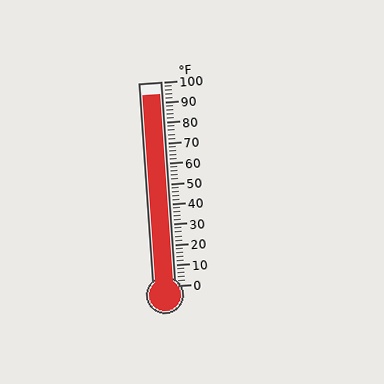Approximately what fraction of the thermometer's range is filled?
The thermometer is filled to approximately 95% of its range.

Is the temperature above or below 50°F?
The temperature is above 50°F.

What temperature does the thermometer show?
The thermometer shows approximately 94°F.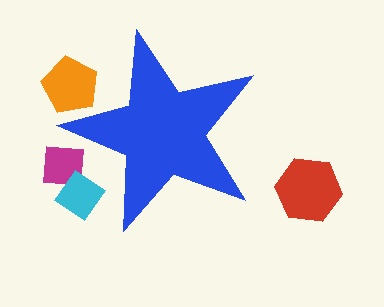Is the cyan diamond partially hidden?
Yes, the cyan diamond is partially hidden behind the blue star.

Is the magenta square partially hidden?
Yes, the magenta square is partially hidden behind the blue star.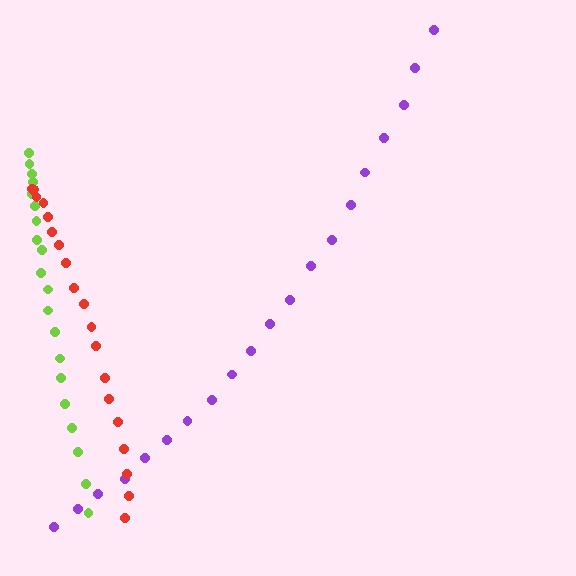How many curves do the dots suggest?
There are 3 distinct paths.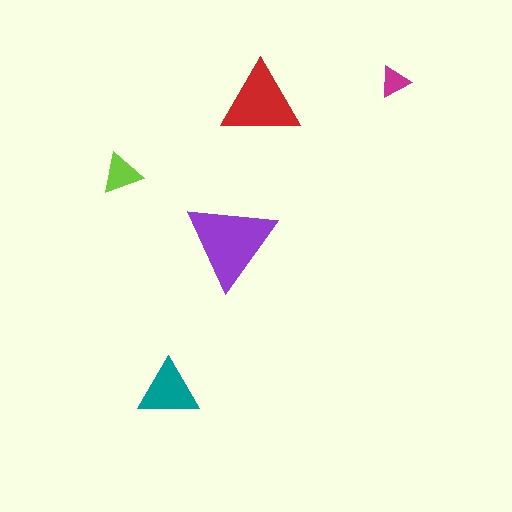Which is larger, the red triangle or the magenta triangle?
The red one.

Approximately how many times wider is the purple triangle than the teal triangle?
About 1.5 times wider.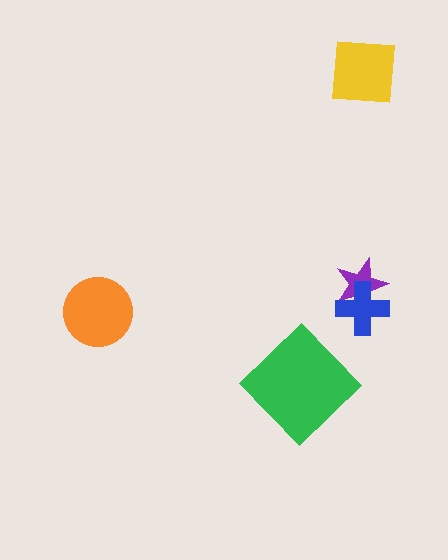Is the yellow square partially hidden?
No, no other shape covers it.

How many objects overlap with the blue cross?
1 object overlaps with the blue cross.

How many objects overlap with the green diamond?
0 objects overlap with the green diamond.